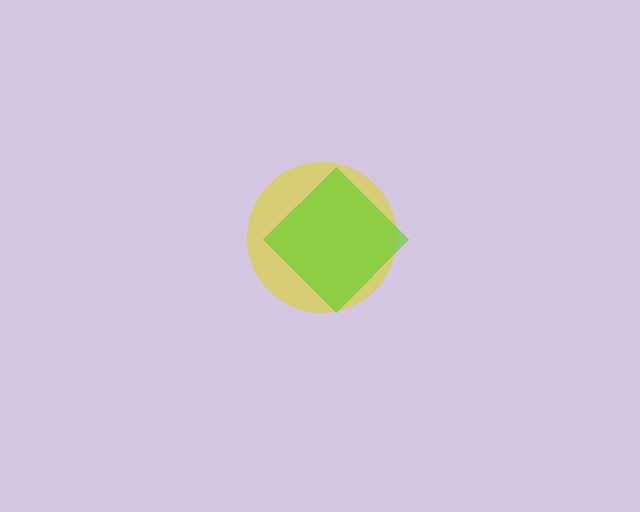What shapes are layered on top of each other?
The layered shapes are: a yellow circle, a lime diamond.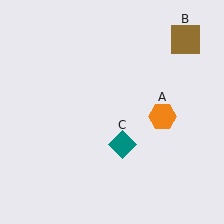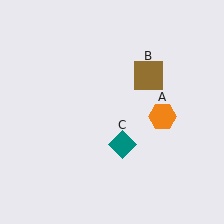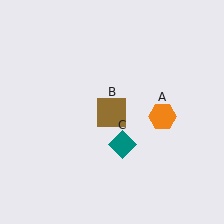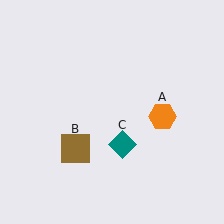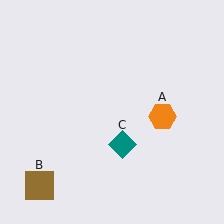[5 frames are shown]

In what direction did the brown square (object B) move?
The brown square (object B) moved down and to the left.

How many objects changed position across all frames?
1 object changed position: brown square (object B).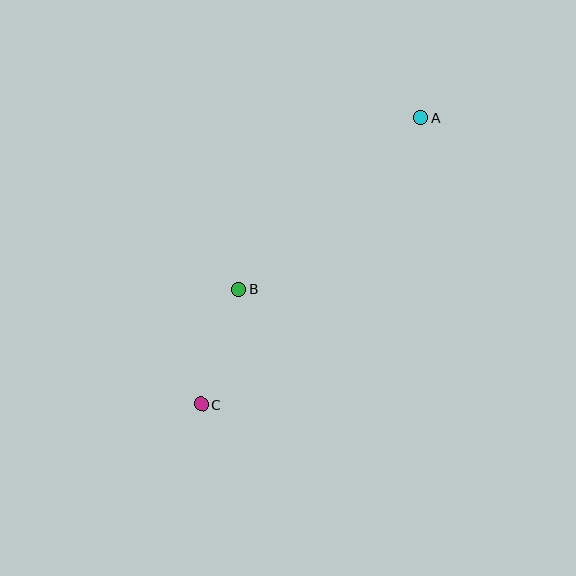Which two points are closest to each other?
Points B and C are closest to each other.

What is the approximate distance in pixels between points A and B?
The distance between A and B is approximately 250 pixels.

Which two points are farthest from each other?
Points A and C are farthest from each other.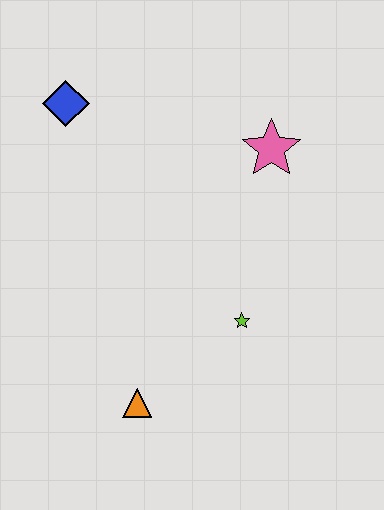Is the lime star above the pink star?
No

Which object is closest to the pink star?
The lime star is closest to the pink star.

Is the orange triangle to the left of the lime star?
Yes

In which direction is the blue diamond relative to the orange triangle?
The blue diamond is above the orange triangle.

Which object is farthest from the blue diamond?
The orange triangle is farthest from the blue diamond.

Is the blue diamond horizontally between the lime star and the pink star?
No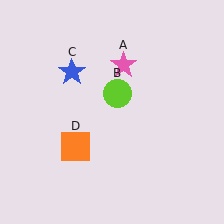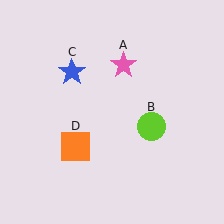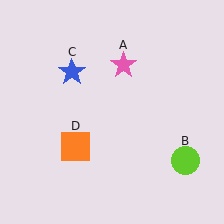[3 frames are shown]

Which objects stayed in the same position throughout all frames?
Pink star (object A) and blue star (object C) and orange square (object D) remained stationary.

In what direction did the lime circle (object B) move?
The lime circle (object B) moved down and to the right.